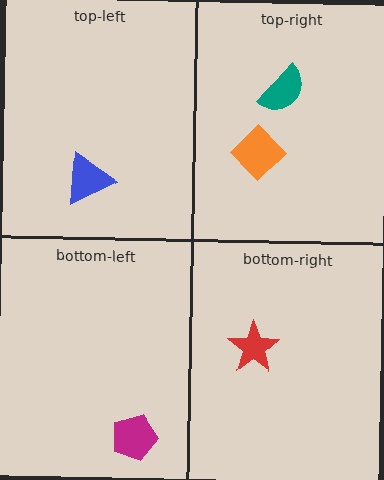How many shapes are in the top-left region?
1.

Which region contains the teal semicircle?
The top-right region.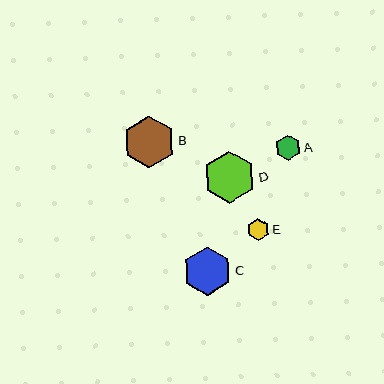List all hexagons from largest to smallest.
From largest to smallest: B, D, C, A, E.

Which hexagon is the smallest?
Hexagon E is the smallest with a size of approximately 22 pixels.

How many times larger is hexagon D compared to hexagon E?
Hexagon D is approximately 2.4 times the size of hexagon E.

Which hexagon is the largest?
Hexagon B is the largest with a size of approximately 52 pixels.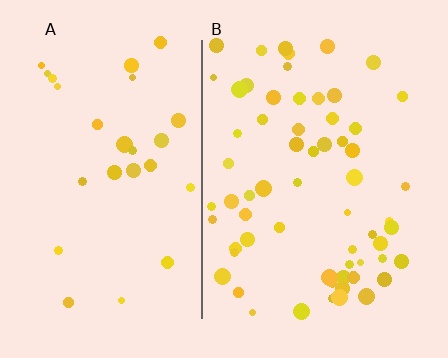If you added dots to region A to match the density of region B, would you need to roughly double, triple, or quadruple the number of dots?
Approximately double.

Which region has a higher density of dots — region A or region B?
B (the right).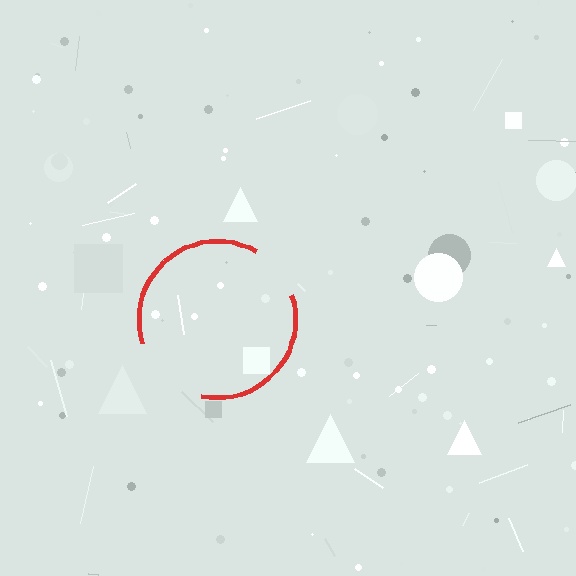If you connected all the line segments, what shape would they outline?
They would outline a circle.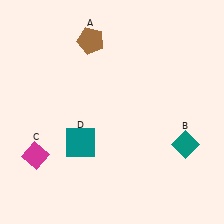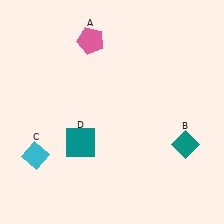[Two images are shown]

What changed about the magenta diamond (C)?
In Image 1, C is magenta. In Image 2, it changed to cyan.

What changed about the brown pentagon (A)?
In Image 1, A is brown. In Image 2, it changed to pink.